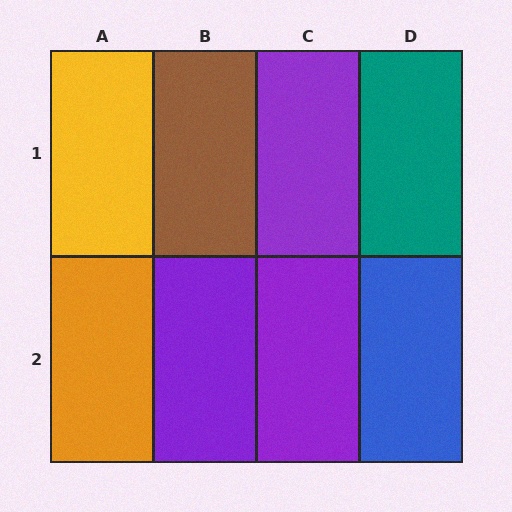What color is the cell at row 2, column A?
Orange.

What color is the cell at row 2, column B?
Purple.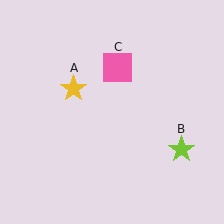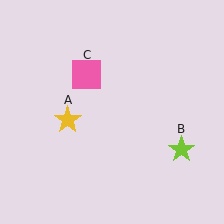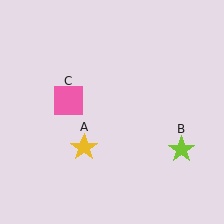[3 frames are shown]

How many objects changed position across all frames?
2 objects changed position: yellow star (object A), pink square (object C).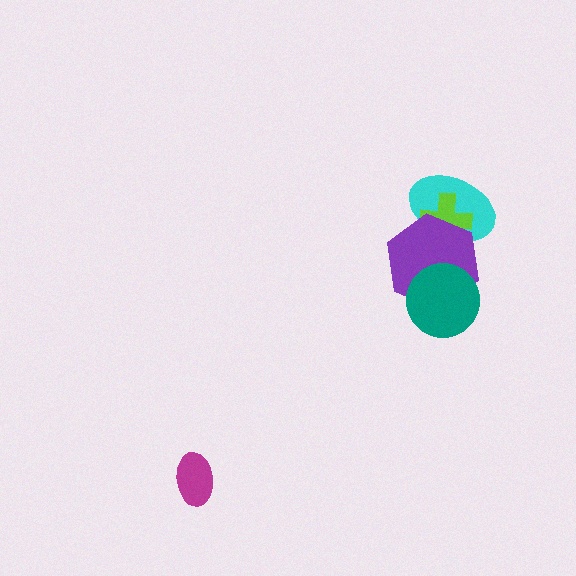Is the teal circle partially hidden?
No, no other shape covers it.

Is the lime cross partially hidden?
Yes, it is partially covered by another shape.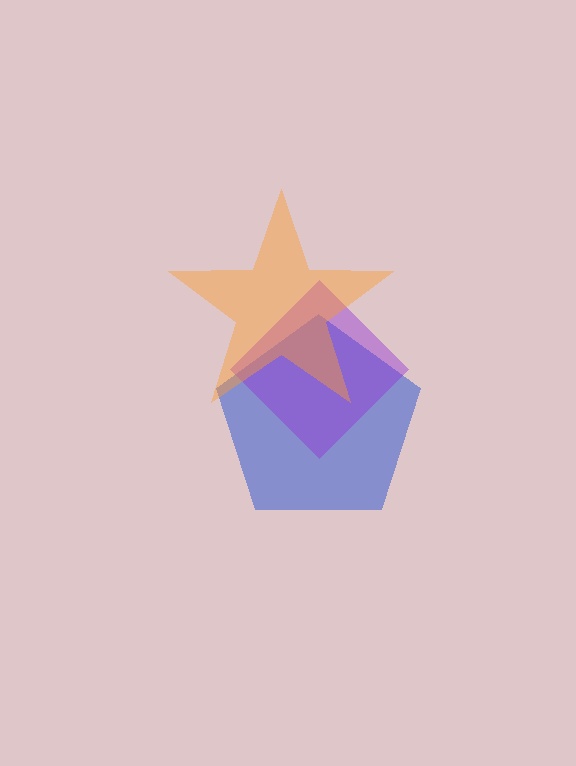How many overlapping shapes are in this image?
There are 3 overlapping shapes in the image.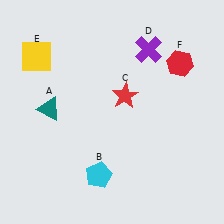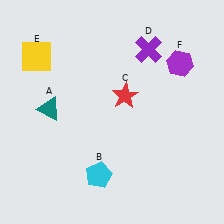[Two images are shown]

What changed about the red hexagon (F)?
In Image 1, F is red. In Image 2, it changed to purple.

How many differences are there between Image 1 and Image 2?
There is 1 difference between the two images.